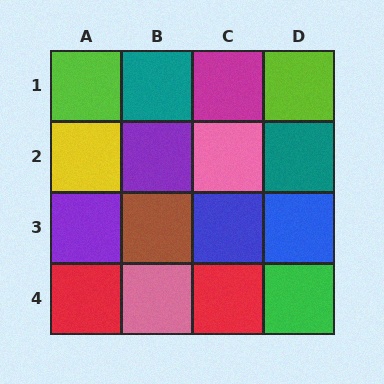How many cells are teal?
2 cells are teal.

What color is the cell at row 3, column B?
Brown.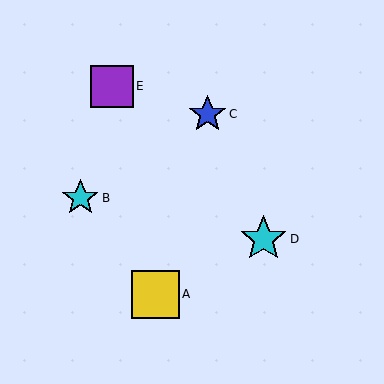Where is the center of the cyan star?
The center of the cyan star is at (80, 198).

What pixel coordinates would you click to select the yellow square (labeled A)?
Click at (155, 294) to select the yellow square A.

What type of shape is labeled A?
Shape A is a yellow square.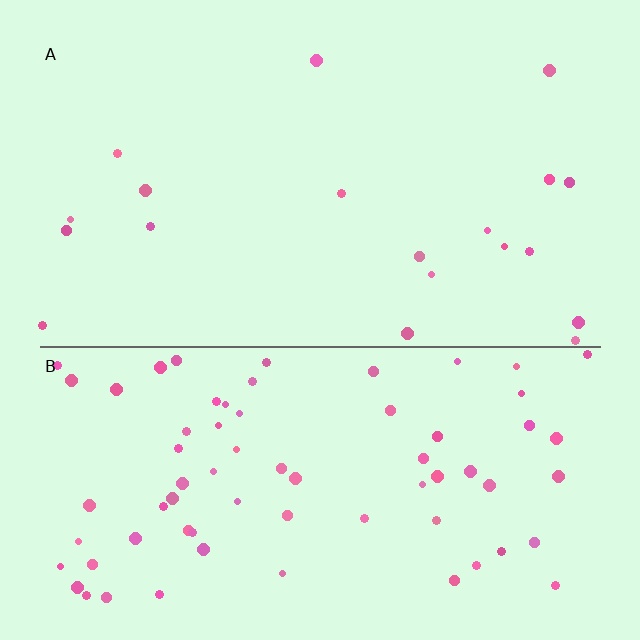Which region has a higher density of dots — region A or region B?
B (the bottom).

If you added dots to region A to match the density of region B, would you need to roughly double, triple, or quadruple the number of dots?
Approximately quadruple.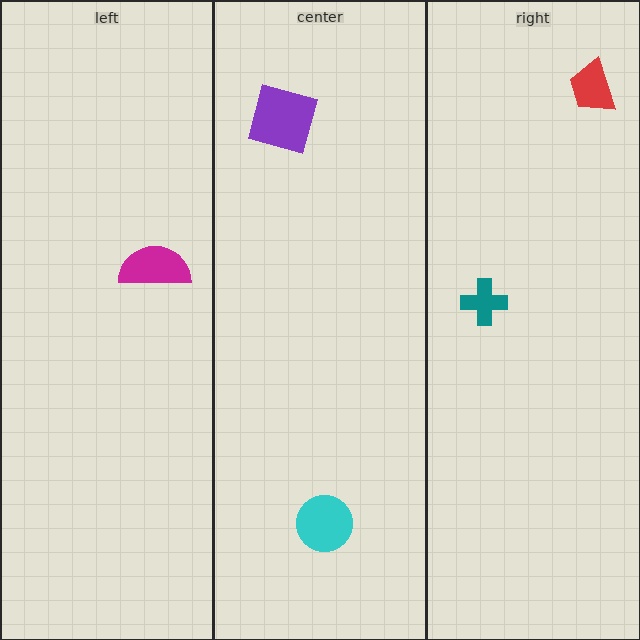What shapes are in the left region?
The magenta semicircle.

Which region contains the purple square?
The center region.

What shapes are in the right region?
The red trapezoid, the teal cross.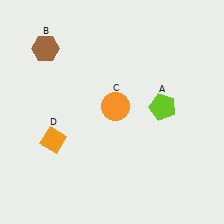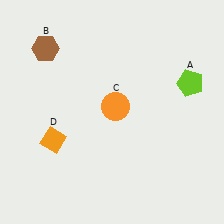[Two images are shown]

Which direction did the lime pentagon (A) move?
The lime pentagon (A) moved right.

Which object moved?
The lime pentagon (A) moved right.